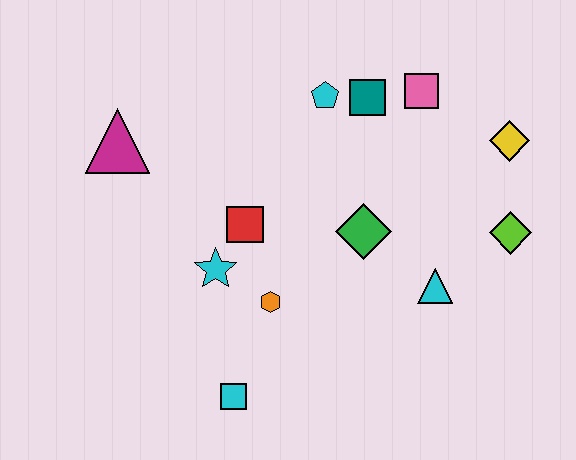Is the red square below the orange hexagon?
No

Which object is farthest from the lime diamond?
The magenta triangle is farthest from the lime diamond.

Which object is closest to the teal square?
The cyan pentagon is closest to the teal square.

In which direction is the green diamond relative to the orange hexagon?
The green diamond is to the right of the orange hexagon.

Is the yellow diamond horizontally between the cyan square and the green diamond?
No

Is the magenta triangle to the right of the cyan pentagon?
No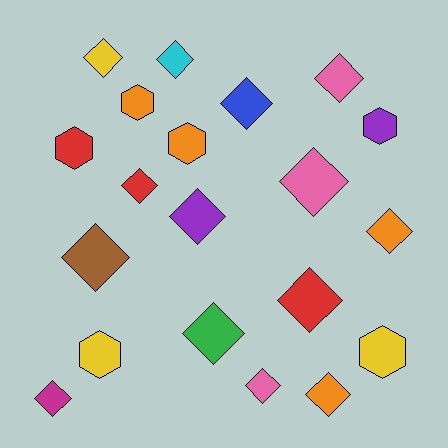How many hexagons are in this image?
There are 6 hexagons.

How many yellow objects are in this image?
There are 3 yellow objects.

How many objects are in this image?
There are 20 objects.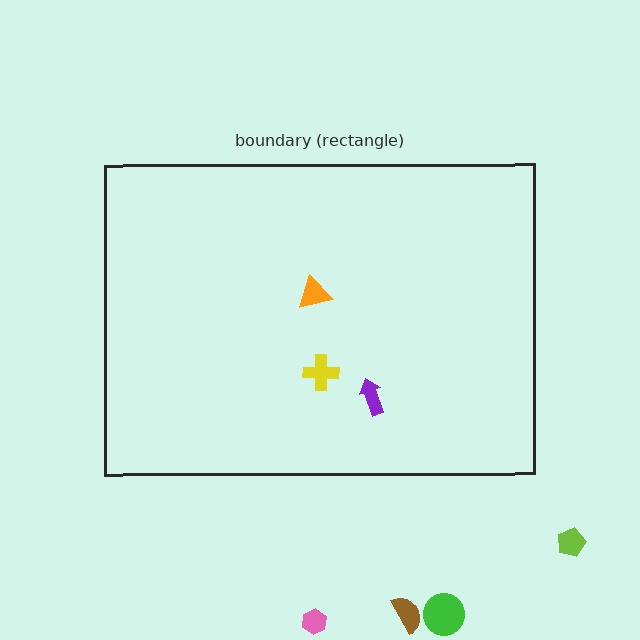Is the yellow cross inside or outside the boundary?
Inside.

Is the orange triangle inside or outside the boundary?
Inside.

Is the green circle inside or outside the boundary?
Outside.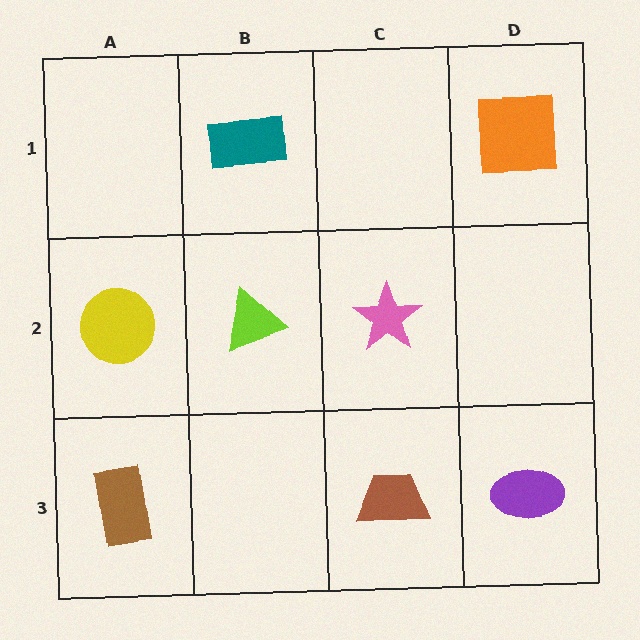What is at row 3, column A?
A brown rectangle.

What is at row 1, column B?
A teal rectangle.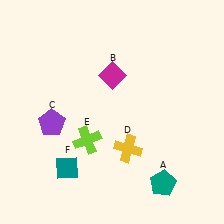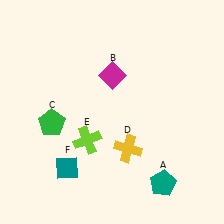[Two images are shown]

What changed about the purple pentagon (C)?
In Image 1, C is purple. In Image 2, it changed to green.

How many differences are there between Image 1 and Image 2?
There is 1 difference between the two images.